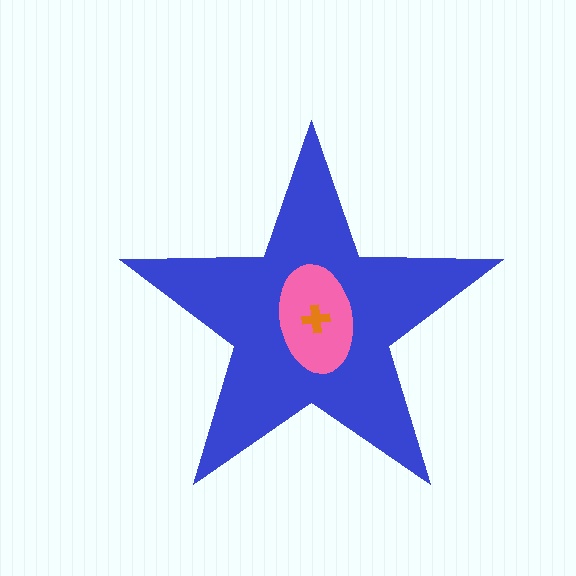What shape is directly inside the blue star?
The pink ellipse.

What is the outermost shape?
The blue star.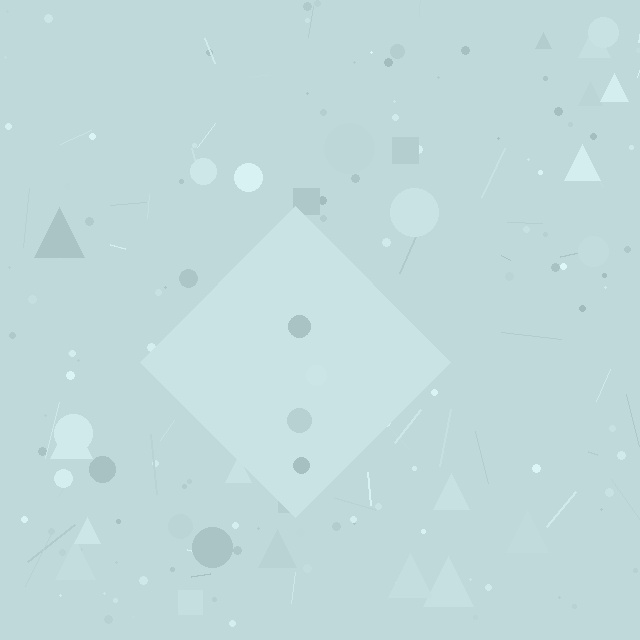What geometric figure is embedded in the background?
A diamond is embedded in the background.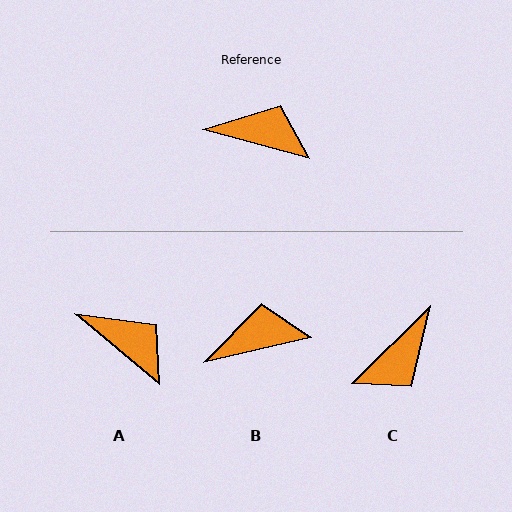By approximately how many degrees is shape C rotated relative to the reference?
Approximately 120 degrees clockwise.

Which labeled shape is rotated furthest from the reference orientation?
C, about 120 degrees away.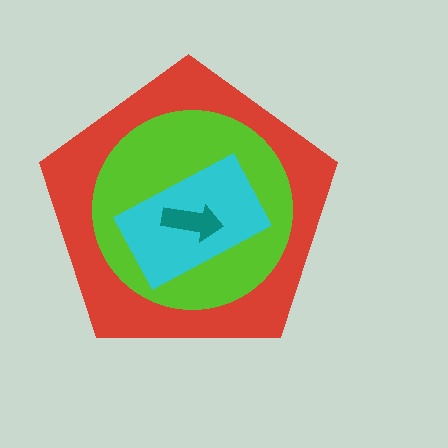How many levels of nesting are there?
4.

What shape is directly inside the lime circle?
The cyan rectangle.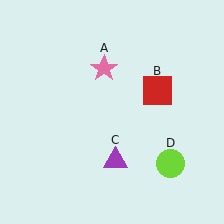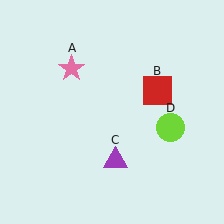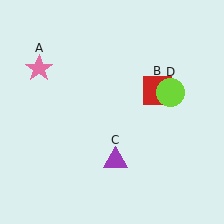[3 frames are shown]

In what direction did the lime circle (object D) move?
The lime circle (object D) moved up.